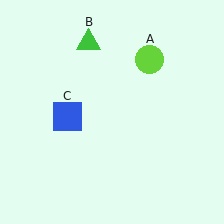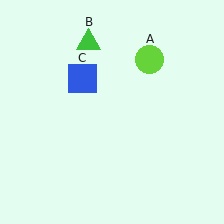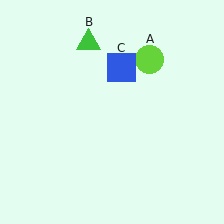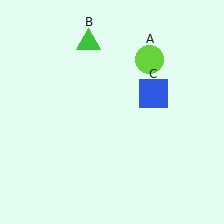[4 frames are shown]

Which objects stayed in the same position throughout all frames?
Lime circle (object A) and green triangle (object B) remained stationary.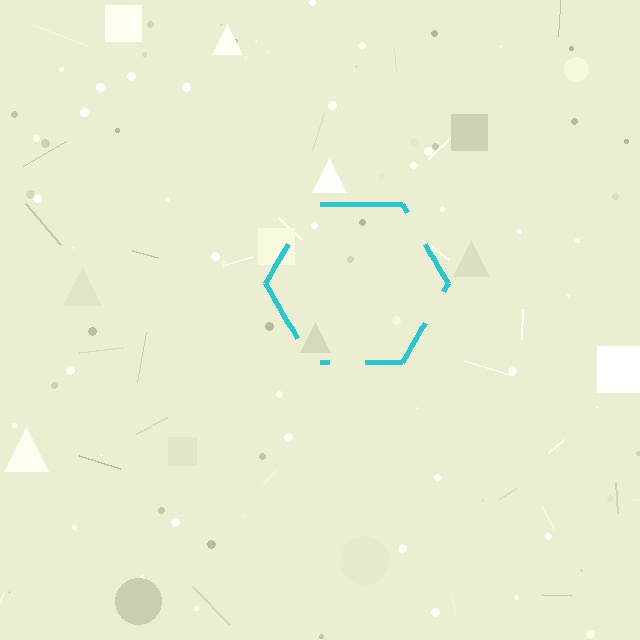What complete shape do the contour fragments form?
The contour fragments form a hexagon.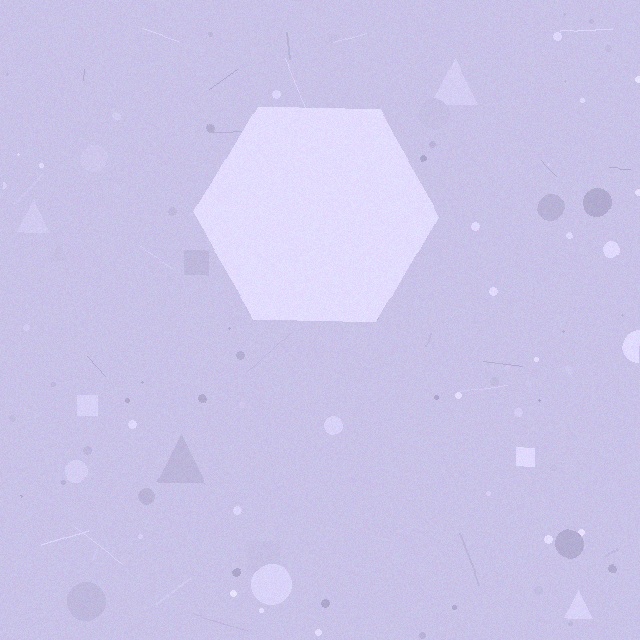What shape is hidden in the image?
A hexagon is hidden in the image.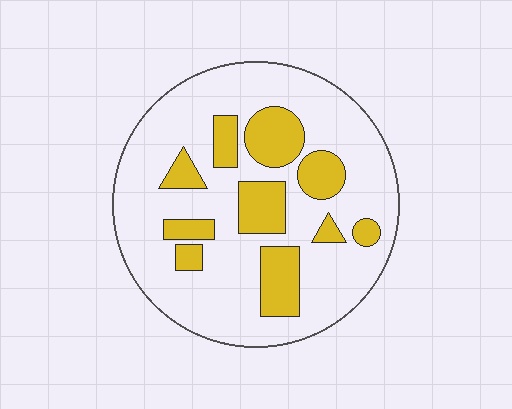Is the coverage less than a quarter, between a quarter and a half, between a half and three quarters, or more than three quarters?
Less than a quarter.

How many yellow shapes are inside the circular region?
10.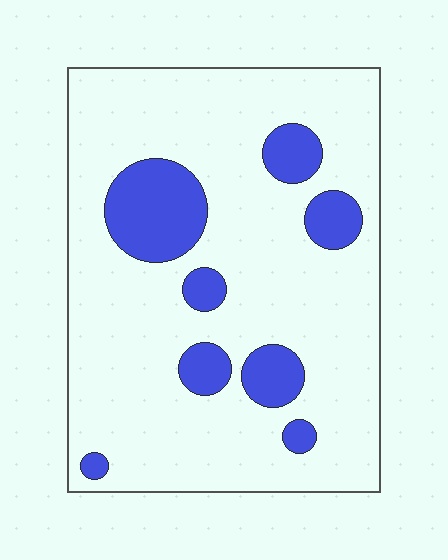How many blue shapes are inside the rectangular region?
8.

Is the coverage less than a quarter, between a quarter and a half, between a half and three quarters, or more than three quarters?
Less than a quarter.